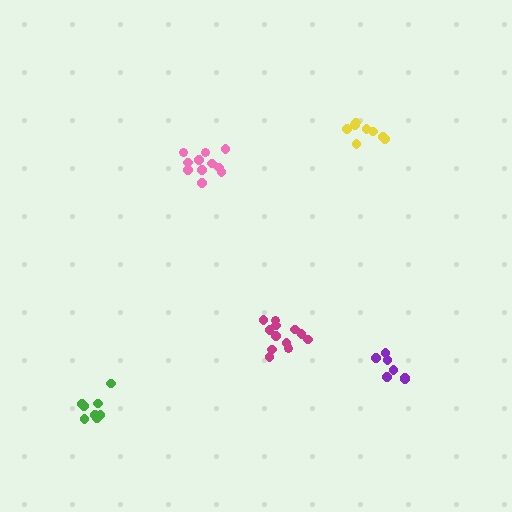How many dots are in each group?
Group 1: 8 dots, Group 2: 8 dots, Group 3: 11 dots, Group 4: 12 dots, Group 5: 7 dots (46 total).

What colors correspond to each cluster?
The clusters are colored: green, yellow, pink, magenta, purple.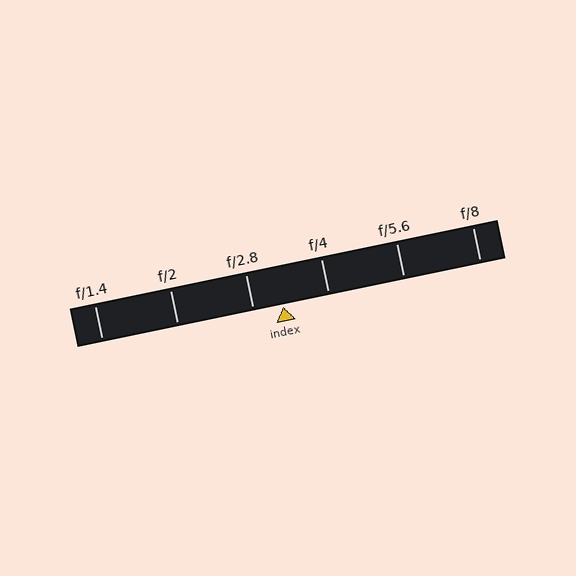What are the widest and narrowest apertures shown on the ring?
The widest aperture shown is f/1.4 and the narrowest is f/8.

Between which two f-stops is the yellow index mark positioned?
The index mark is between f/2.8 and f/4.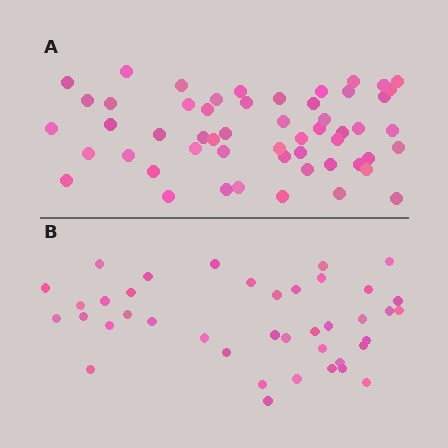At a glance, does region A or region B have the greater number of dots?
Region A (the top region) has more dots.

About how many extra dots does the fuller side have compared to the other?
Region A has approximately 15 more dots than region B.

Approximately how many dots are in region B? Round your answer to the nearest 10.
About 40 dots.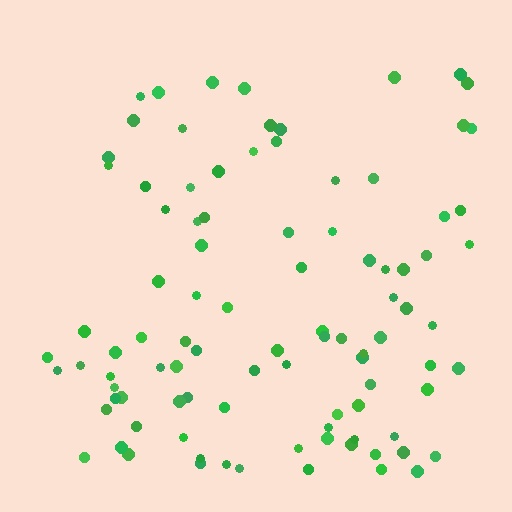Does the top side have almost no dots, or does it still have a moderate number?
Still a moderate number, just noticeably fewer than the bottom.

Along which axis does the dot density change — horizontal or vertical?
Vertical.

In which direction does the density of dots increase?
From top to bottom, with the bottom side densest.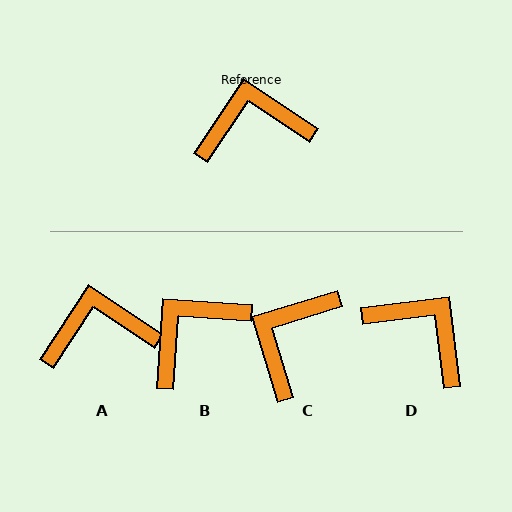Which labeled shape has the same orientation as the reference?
A.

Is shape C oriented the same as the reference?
No, it is off by about 50 degrees.